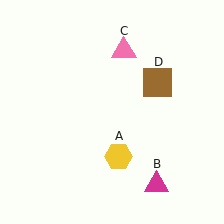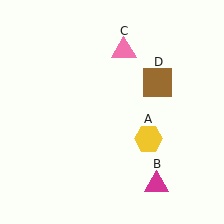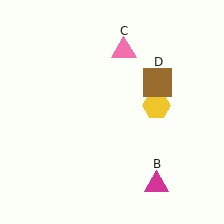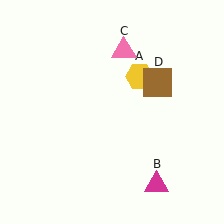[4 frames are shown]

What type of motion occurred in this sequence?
The yellow hexagon (object A) rotated counterclockwise around the center of the scene.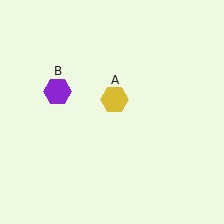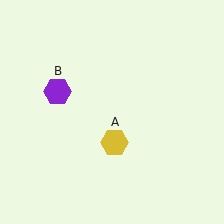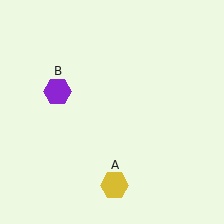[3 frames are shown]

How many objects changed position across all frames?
1 object changed position: yellow hexagon (object A).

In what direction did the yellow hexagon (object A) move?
The yellow hexagon (object A) moved down.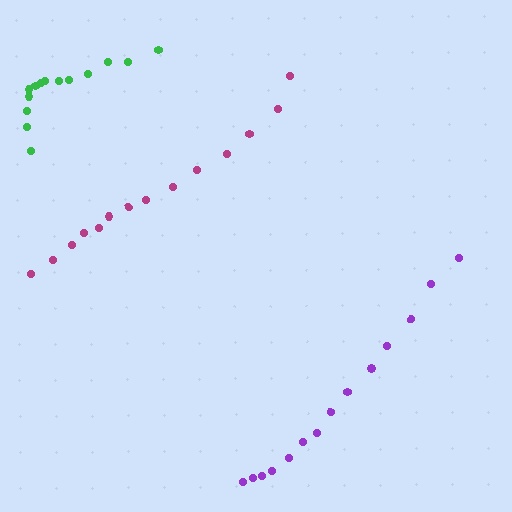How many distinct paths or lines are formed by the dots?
There are 3 distinct paths.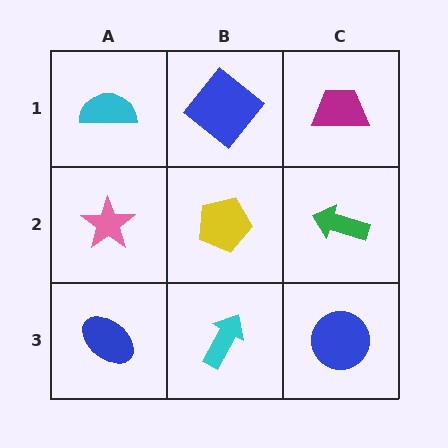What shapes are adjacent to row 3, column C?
A green arrow (row 2, column C), a cyan arrow (row 3, column B).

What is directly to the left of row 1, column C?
A blue diamond.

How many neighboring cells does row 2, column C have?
3.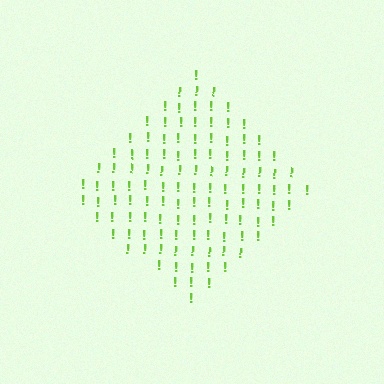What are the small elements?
The small elements are exclamation marks.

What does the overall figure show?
The overall figure shows a diamond.